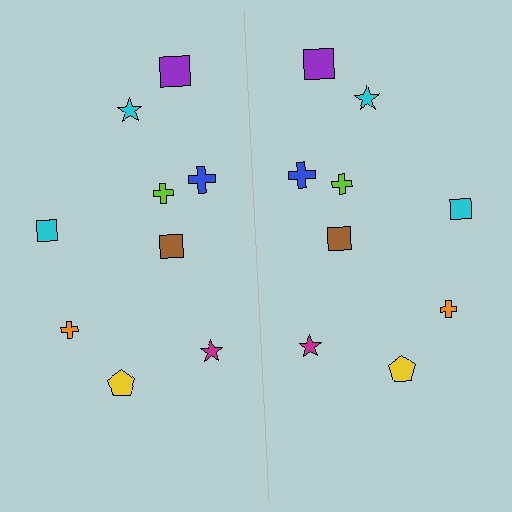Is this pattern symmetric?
Yes, this pattern has bilateral (reflection) symmetry.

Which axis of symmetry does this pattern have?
The pattern has a vertical axis of symmetry running through the center of the image.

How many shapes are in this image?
There are 18 shapes in this image.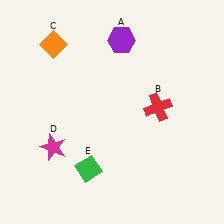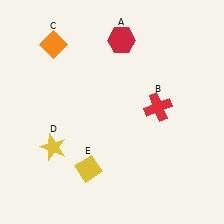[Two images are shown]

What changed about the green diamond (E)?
In Image 1, E is green. In Image 2, it changed to yellow.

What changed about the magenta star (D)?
In Image 1, D is magenta. In Image 2, it changed to yellow.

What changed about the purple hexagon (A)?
In Image 1, A is purple. In Image 2, it changed to red.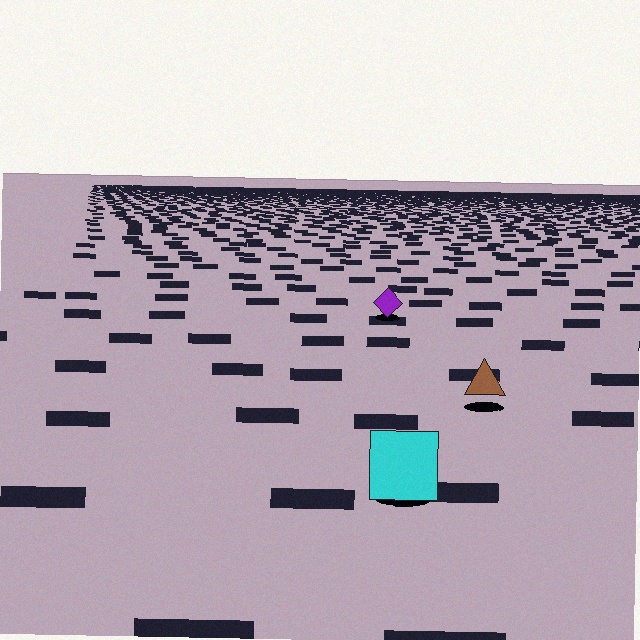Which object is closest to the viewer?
The cyan square is closest. The texture marks near it are larger and more spread out.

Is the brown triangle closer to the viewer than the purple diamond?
Yes. The brown triangle is closer — you can tell from the texture gradient: the ground texture is coarser near it.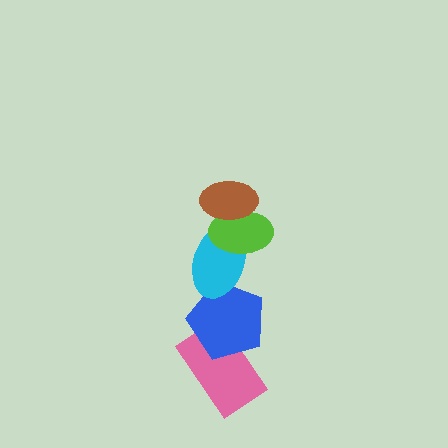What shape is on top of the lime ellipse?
The brown ellipse is on top of the lime ellipse.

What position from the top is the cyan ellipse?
The cyan ellipse is 3rd from the top.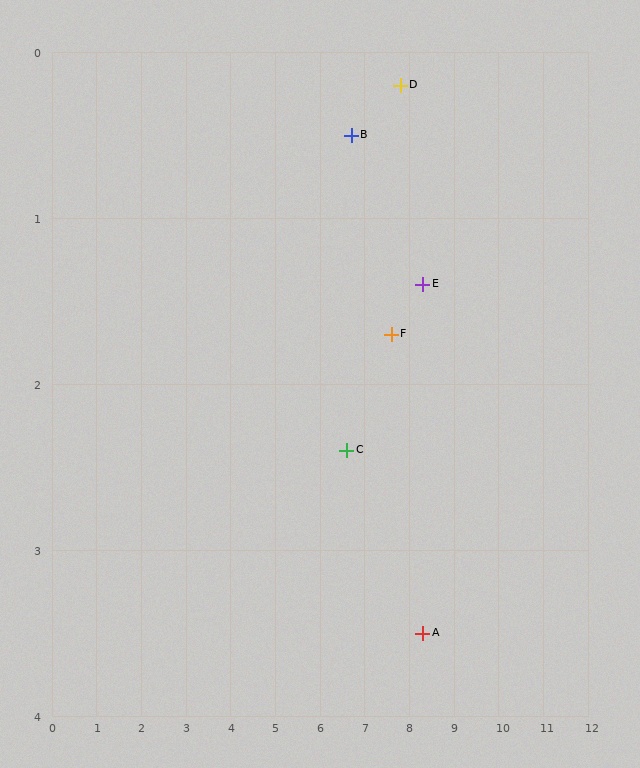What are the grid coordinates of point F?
Point F is at approximately (7.6, 1.7).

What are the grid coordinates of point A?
Point A is at approximately (8.3, 3.5).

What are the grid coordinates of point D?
Point D is at approximately (7.8, 0.2).